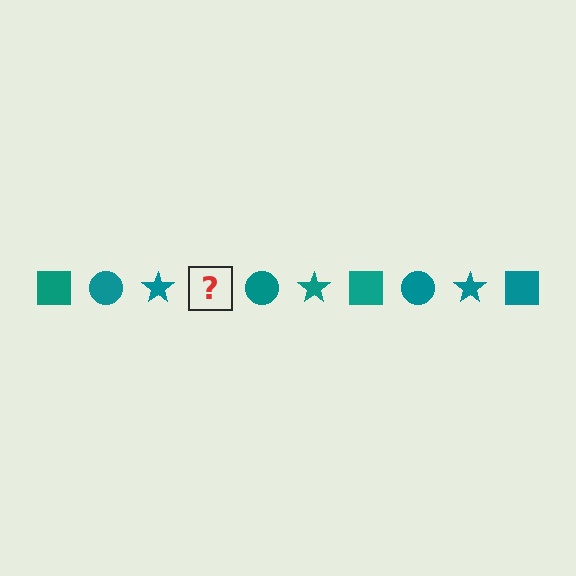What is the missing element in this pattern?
The missing element is a teal square.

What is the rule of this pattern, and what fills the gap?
The rule is that the pattern cycles through square, circle, star shapes in teal. The gap should be filled with a teal square.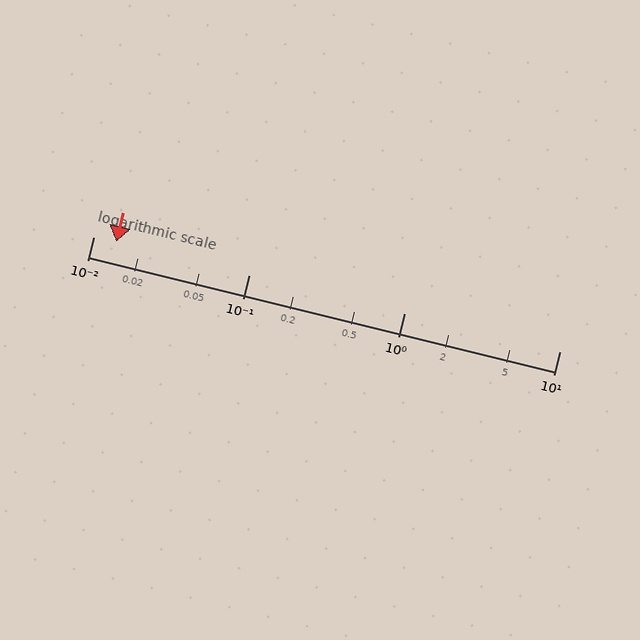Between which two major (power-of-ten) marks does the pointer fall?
The pointer is between 0.01 and 0.1.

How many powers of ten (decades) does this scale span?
The scale spans 3 decades, from 0.01 to 10.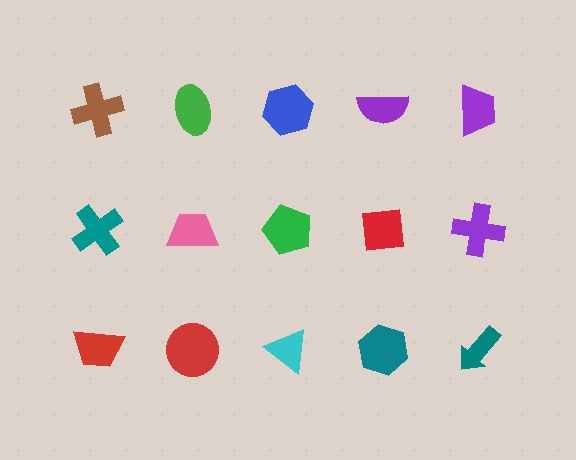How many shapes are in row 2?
5 shapes.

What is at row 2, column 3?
A green pentagon.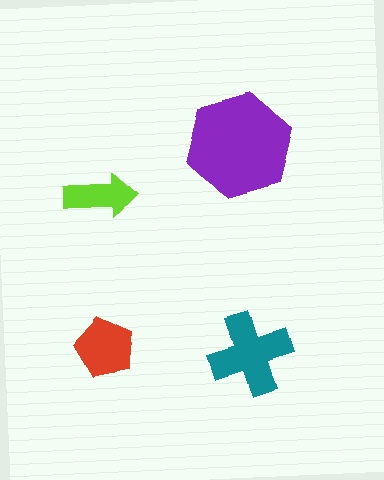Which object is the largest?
The purple hexagon.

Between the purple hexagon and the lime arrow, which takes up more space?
The purple hexagon.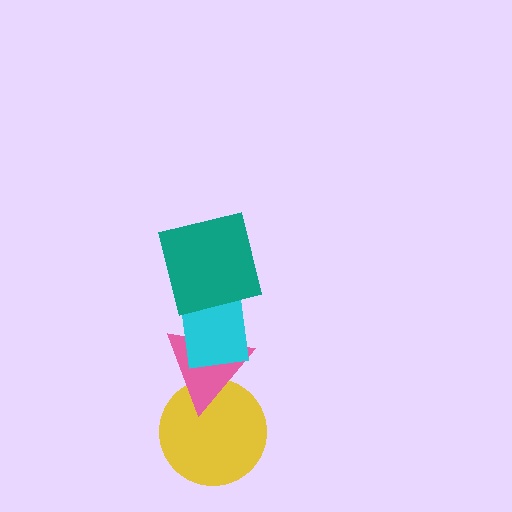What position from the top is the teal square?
The teal square is 1st from the top.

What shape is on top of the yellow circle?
The pink triangle is on top of the yellow circle.